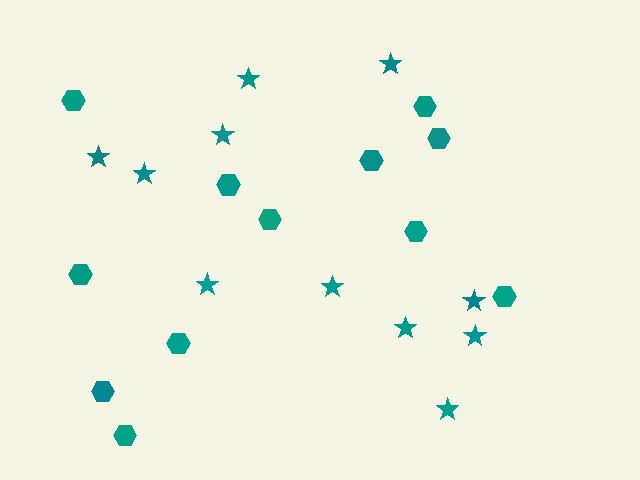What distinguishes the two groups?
There are 2 groups: one group of stars (11) and one group of hexagons (12).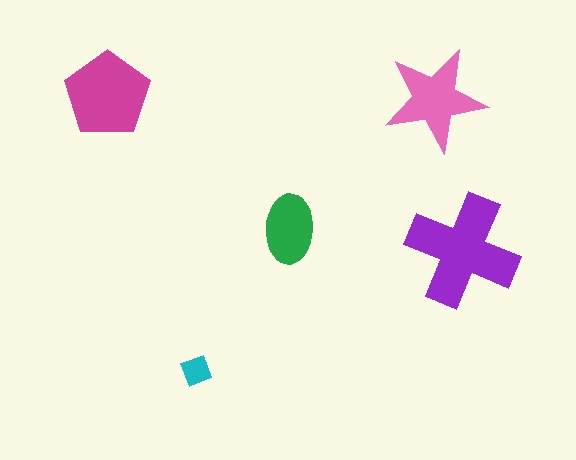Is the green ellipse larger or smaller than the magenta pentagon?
Smaller.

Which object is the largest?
The purple cross.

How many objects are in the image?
There are 5 objects in the image.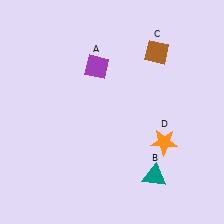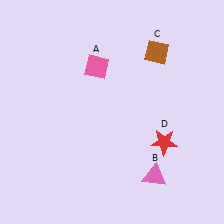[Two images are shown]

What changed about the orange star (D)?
In Image 1, D is orange. In Image 2, it changed to red.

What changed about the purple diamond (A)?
In Image 1, A is purple. In Image 2, it changed to pink.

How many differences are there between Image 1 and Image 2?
There are 3 differences between the two images.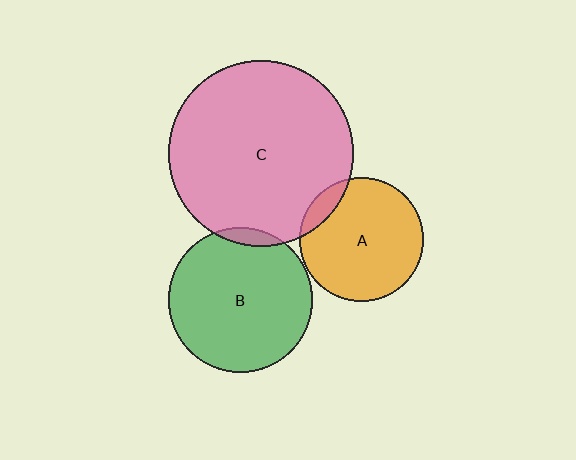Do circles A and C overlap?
Yes.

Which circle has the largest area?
Circle C (pink).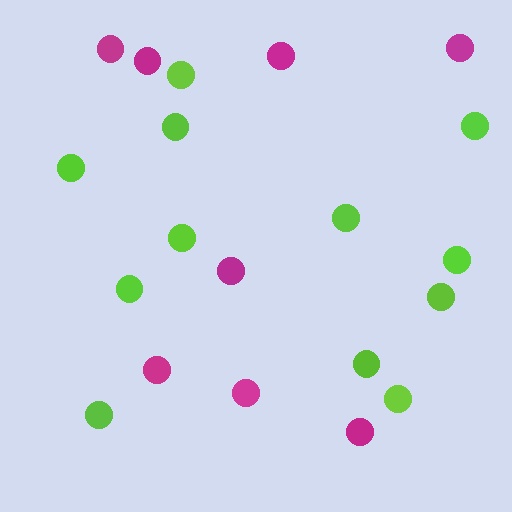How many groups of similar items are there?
There are 2 groups: one group of magenta circles (8) and one group of lime circles (12).